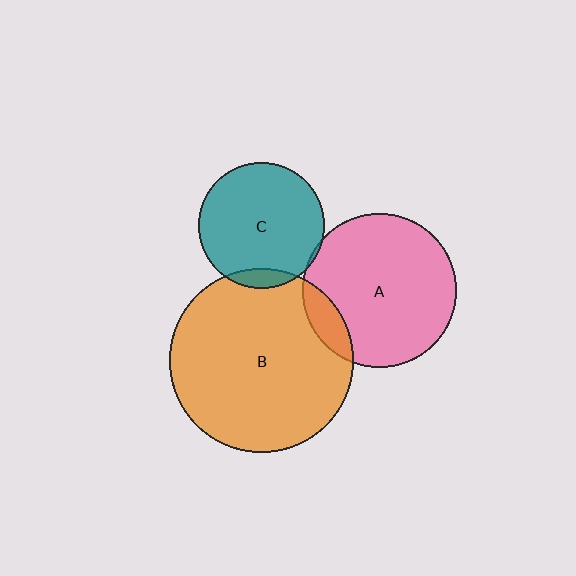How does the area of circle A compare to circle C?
Approximately 1.5 times.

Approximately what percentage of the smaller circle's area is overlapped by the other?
Approximately 10%.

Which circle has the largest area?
Circle B (orange).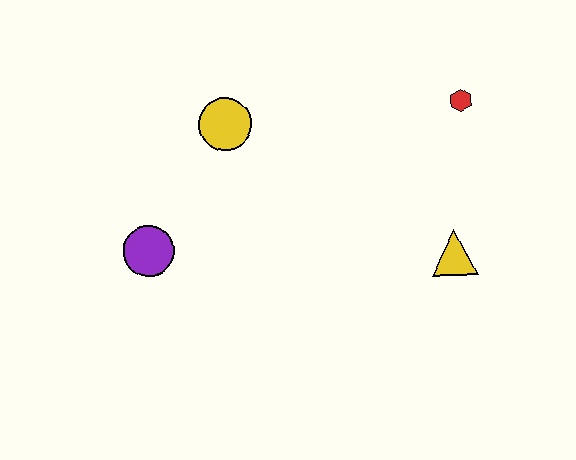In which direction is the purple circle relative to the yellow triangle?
The purple circle is to the left of the yellow triangle.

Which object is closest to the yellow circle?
The purple circle is closest to the yellow circle.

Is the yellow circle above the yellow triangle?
Yes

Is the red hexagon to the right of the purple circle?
Yes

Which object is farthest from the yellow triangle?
The purple circle is farthest from the yellow triangle.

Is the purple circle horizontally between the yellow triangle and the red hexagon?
No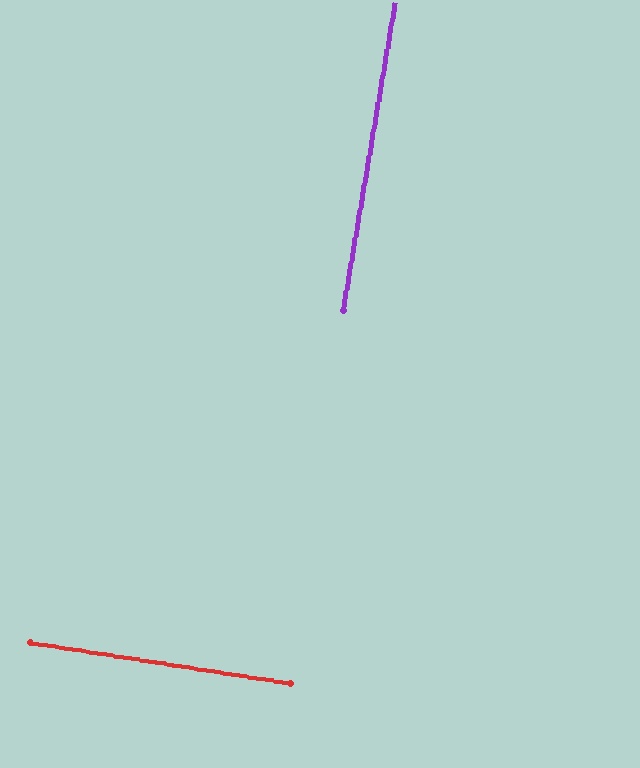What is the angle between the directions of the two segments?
Approximately 89 degrees.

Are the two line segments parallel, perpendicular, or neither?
Perpendicular — they meet at approximately 89°.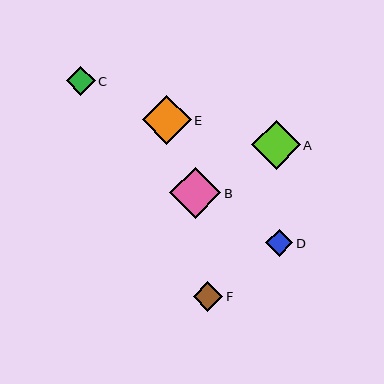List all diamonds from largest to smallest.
From largest to smallest: B, A, E, F, C, D.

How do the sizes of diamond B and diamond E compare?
Diamond B and diamond E are approximately the same size.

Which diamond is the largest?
Diamond B is the largest with a size of approximately 51 pixels.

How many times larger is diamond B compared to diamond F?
Diamond B is approximately 1.7 times the size of diamond F.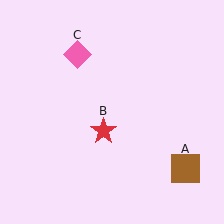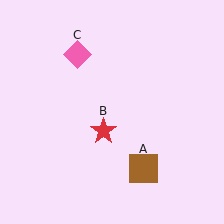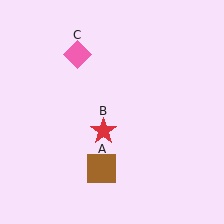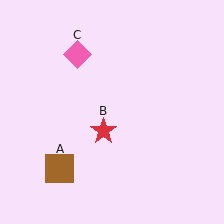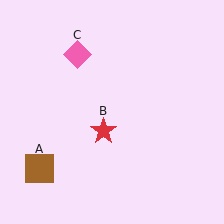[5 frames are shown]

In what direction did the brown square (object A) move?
The brown square (object A) moved left.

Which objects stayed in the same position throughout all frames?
Red star (object B) and pink diamond (object C) remained stationary.